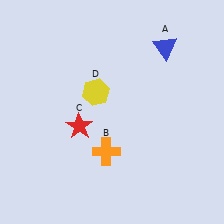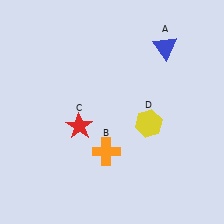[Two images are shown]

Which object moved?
The yellow hexagon (D) moved right.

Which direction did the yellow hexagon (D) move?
The yellow hexagon (D) moved right.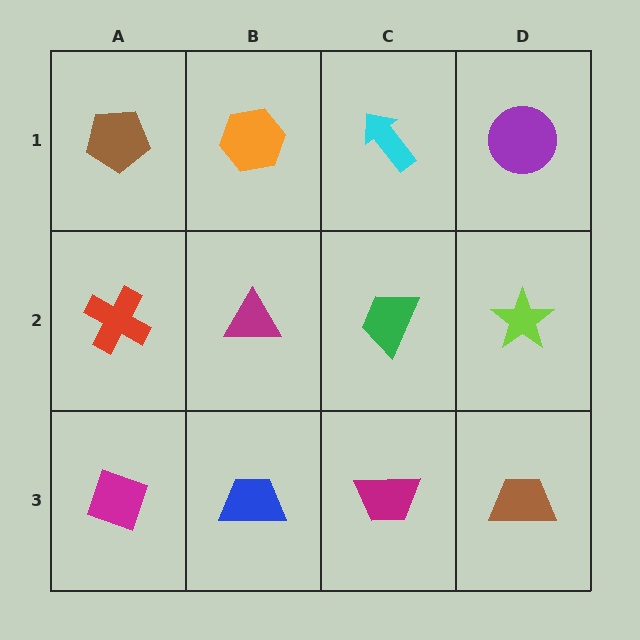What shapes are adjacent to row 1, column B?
A magenta triangle (row 2, column B), a brown pentagon (row 1, column A), a cyan arrow (row 1, column C).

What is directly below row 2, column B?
A blue trapezoid.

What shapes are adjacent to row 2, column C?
A cyan arrow (row 1, column C), a magenta trapezoid (row 3, column C), a magenta triangle (row 2, column B), a lime star (row 2, column D).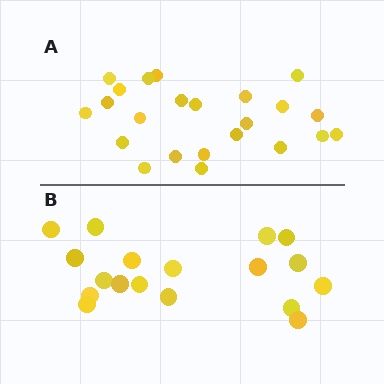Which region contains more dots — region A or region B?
Region A (the top region) has more dots.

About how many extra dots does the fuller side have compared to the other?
Region A has about 5 more dots than region B.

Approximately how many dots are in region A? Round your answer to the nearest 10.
About 20 dots. (The exact count is 23, which rounds to 20.)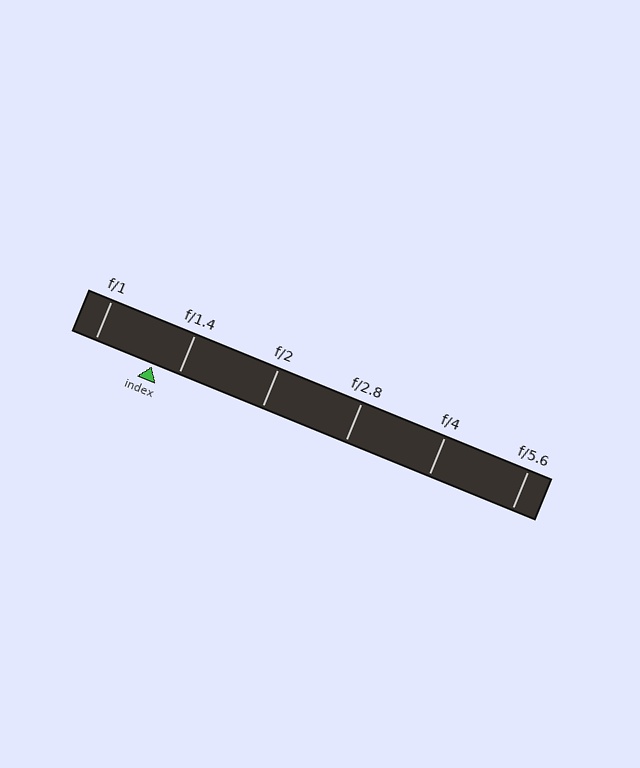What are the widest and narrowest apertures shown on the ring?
The widest aperture shown is f/1 and the narrowest is f/5.6.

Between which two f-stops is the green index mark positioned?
The index mark is between f/1 and f/1.4.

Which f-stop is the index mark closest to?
The index mark is closest to f/1.4.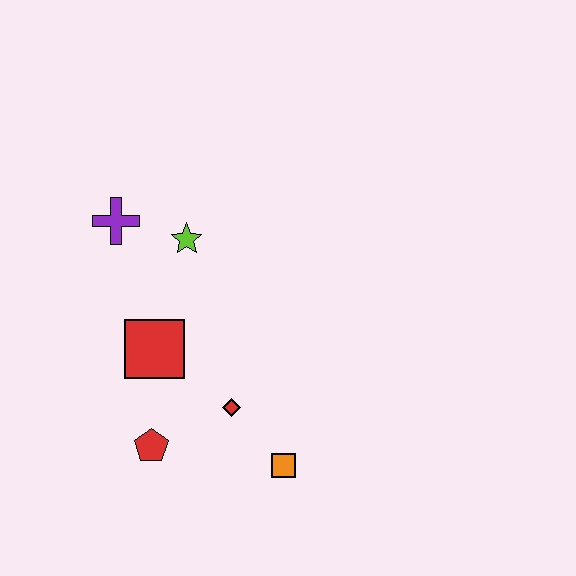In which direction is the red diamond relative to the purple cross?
The red diamond is below the purple cross.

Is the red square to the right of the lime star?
No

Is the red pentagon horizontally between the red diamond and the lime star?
No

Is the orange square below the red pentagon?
Yes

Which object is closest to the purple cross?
The lime star is closest to the purple cross.